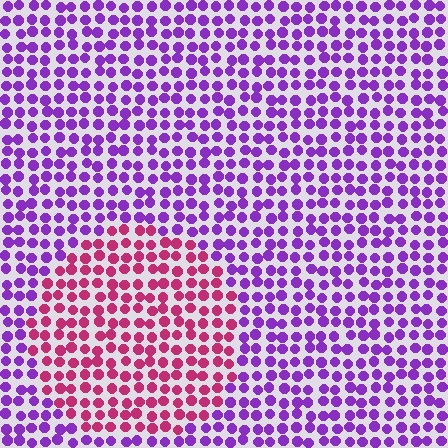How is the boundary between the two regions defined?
The boundary is defined purely by a slight shift in hue (about 54 degrees). Spacing, size, and orientation are identical on both sides.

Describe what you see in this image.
The image is filled with small purple elements in a uniform arrangement. A circle-shaped region is visible where the elements are tinted to a slightly different hue, forming a subtle color boundary.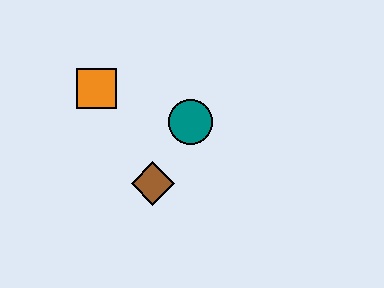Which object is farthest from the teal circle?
The orange square is farthest from the teal circle.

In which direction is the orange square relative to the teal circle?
The orange square is to the left of the teal circle.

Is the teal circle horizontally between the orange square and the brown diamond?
No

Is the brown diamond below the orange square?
Yes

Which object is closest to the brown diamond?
The teal circle is closest to the brown diamond.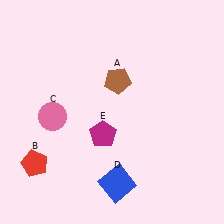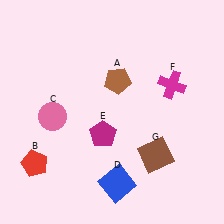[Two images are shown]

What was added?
A magenta cross (F), a brown square (G) were added in Image 2.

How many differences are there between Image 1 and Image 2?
There are 2 differences between the two images.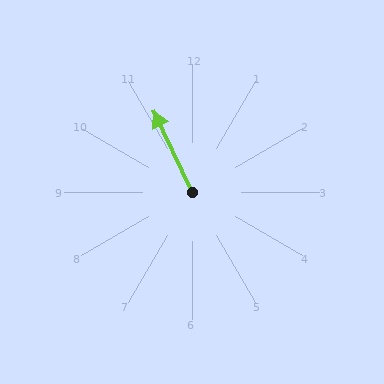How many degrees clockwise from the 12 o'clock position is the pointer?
Approximately 335 degrees.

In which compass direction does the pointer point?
Northwest.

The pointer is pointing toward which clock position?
Roughly 11 o'clock.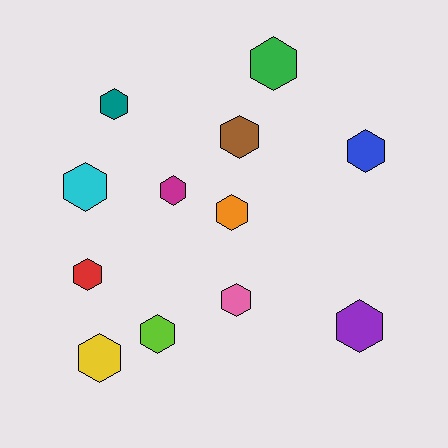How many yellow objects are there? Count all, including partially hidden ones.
There is 1 yellow object.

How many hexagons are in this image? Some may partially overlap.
There are 12 hexagons.